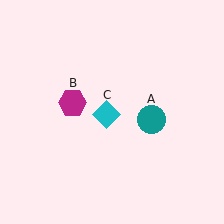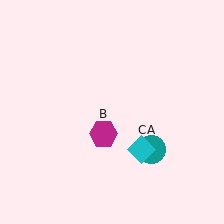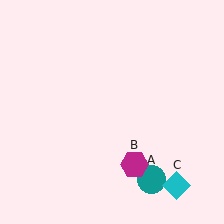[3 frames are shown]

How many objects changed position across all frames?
3 objects changed position: teal circle (object A), magenta hexagon (object B), cyan diamond (object C).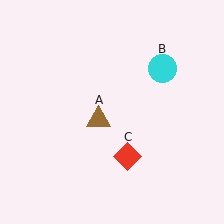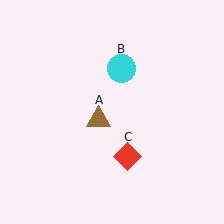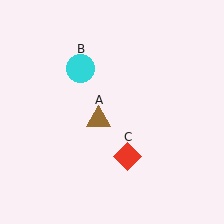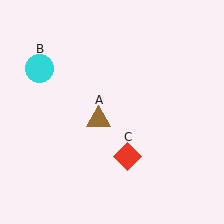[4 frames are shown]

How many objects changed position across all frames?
1 object changed position: cyan circle (object B).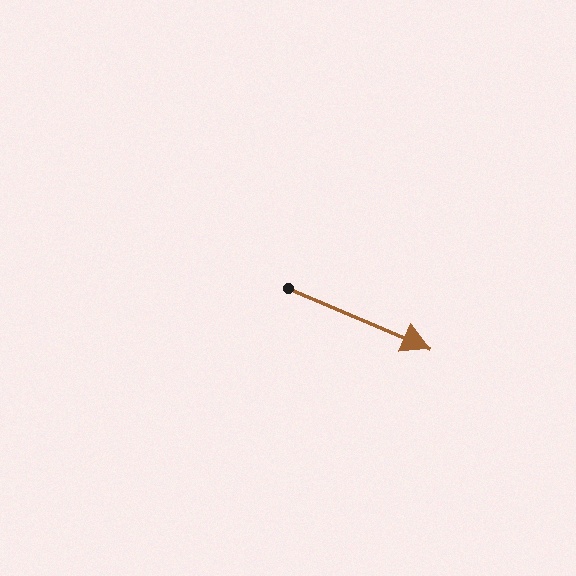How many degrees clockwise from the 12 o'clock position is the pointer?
Approximately 113 degrees.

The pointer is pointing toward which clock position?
Roughly 4 o'clock.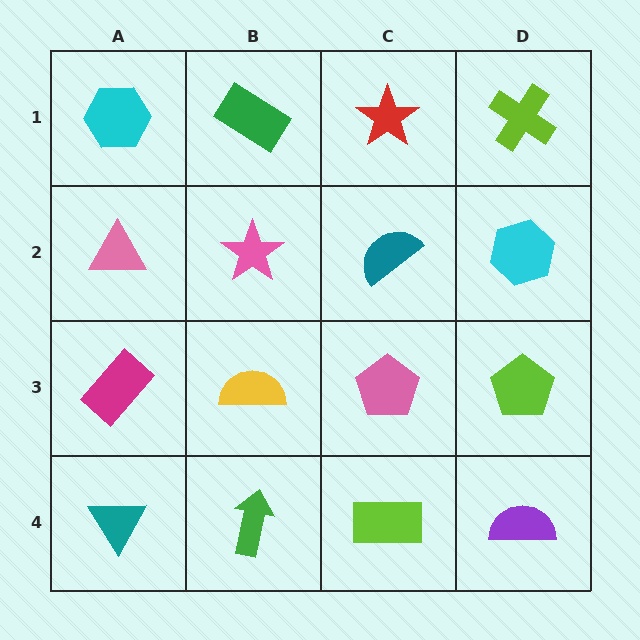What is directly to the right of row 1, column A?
A green rectangle.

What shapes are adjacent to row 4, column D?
A lime pentagon (row 3, column D), a lime rectangle (row 4, column C).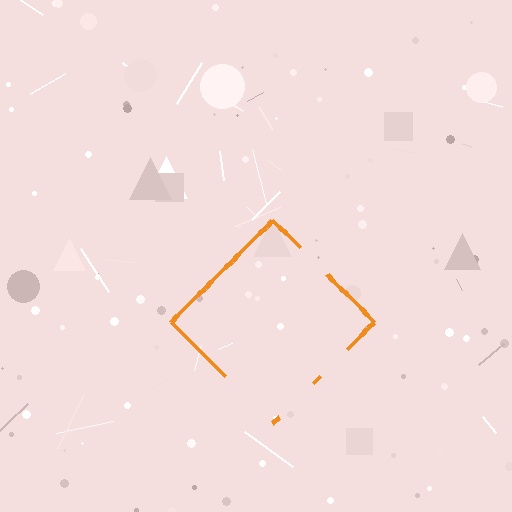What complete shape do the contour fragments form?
The contour fragments form a diamond.